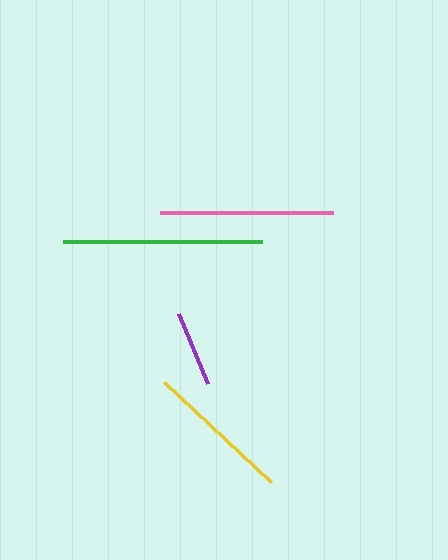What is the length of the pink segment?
The pink segment is approximately 173 pixels long.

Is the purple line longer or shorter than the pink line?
The pink line is longer than the purple line.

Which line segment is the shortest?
The purple line is the shortest at approximately 75 pixels.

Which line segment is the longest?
The green line is the longest at approximately 199 pixels.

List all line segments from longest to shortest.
From longest to shortest: green, pink, yellow, purple.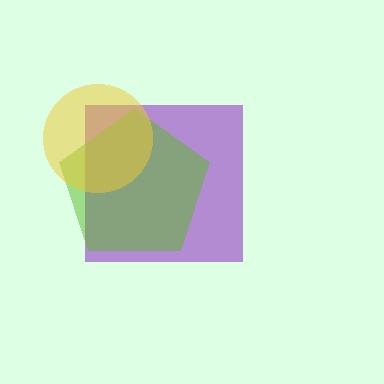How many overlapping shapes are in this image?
There are 3 overlapping shapes in the image.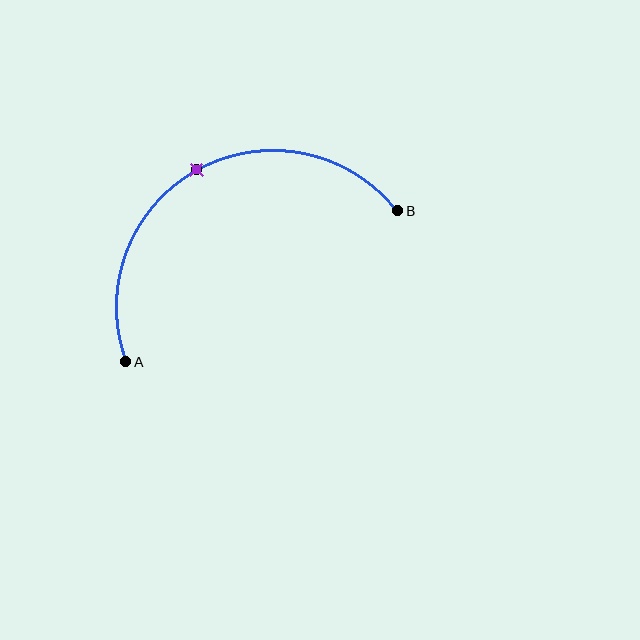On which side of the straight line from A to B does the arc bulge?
The arc bulges above the straight line connecting A and B.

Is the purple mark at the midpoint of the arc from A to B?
Yes. The purple mark lies on the arc at equal arc-length from both A and B — it is the arc midpoint.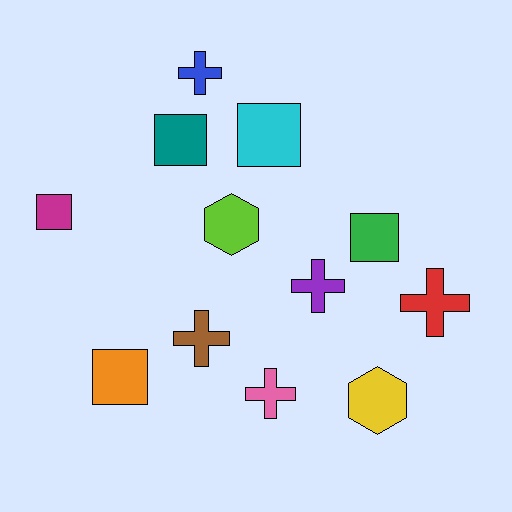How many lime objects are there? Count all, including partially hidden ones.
There is 1 lime object.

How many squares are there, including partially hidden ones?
There are 5 squares.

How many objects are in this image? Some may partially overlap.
There are 12 objects.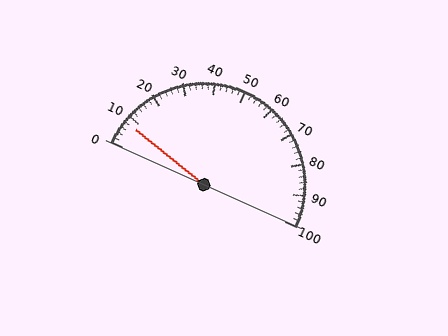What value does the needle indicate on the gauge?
The needle indicates approximately 8.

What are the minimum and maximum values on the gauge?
The gauge ranges from 0 to 100.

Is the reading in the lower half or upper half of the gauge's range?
The reading is in the lower half of the range (0 to 100).